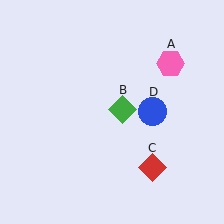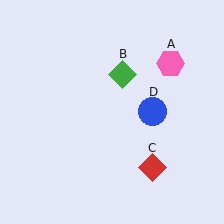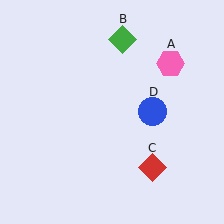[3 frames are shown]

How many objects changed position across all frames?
1 object changed position: green diamond (object B).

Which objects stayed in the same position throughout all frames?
Pink hexagon (object A) and red diamond (object C) and blue circle (object D) remained stationary.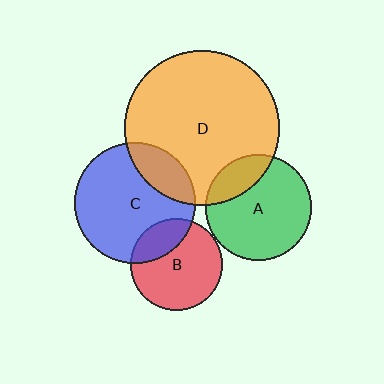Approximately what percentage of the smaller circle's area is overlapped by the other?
Approximately 25%.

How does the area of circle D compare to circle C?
Approximately 1.6 times.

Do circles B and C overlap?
Yes.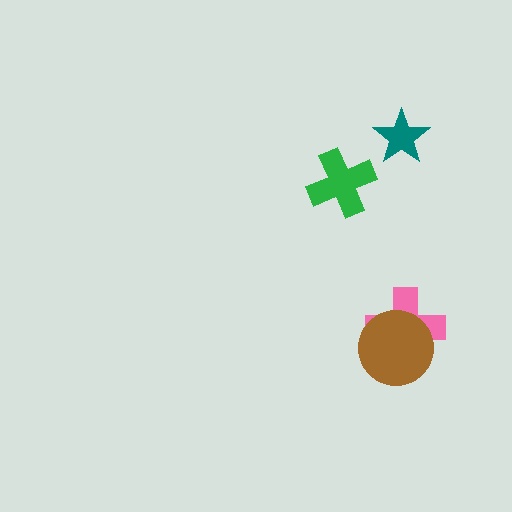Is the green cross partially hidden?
No, no other shape covers it.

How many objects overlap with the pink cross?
1 object overlaps with the pink cross.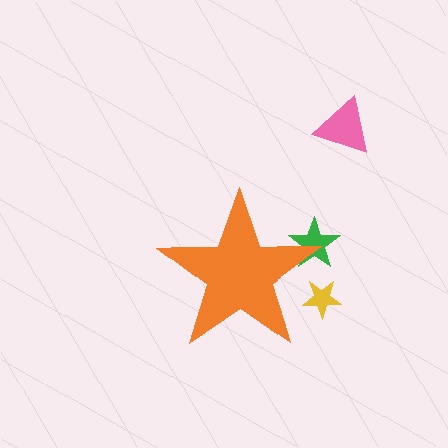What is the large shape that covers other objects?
An orange star.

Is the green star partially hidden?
Yes, the green star is partially hidden behind the orange star.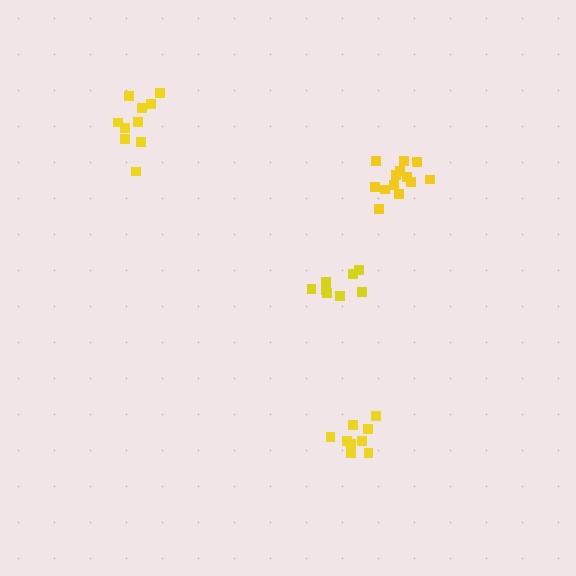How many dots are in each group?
Group 1: 9 dots, Group 2: 13 dots, Group 3: 10 dots, Group 4: 8 dots (40 total).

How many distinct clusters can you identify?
There are 4 distinct clusters.